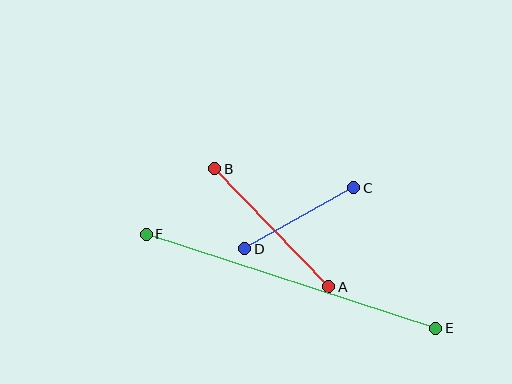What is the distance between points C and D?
The distance is approximately 125 pixels.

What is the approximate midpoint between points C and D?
The midpoint is at approximately (299, 218) pixels.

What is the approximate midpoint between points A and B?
The midpoint is at approximately (272, 228) pixels.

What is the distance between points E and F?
The distance is approximately 305 pixels.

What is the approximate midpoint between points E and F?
The midpoint is at approximately (291, 281) pixels.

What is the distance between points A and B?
The distance is approximately 164 pixels.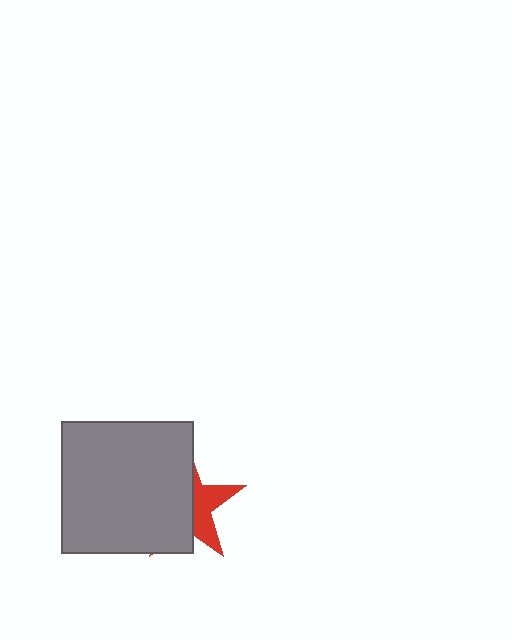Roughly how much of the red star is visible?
A small part of it is visible (roughly 38%).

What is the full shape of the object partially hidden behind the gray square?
The partially hidden object is a red star.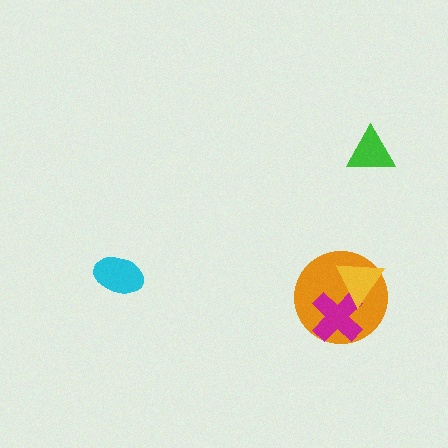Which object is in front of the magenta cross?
The yellow triangle is in front of the magenta cross.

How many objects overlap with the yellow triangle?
2 objects overlap with the yellow triangle.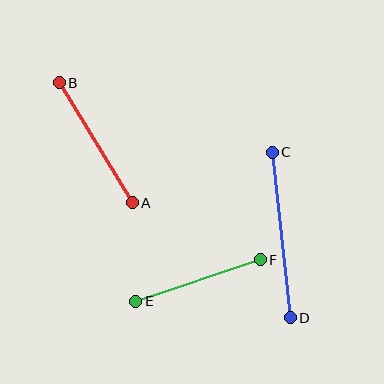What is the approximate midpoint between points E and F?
The midpoint is at approximately (198, 280) pixels.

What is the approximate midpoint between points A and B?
The midpoint is at approximately (96, 143) pixels.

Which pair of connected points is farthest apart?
Points C and D are farthest apart.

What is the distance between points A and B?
The distance is approximately 140 pixels.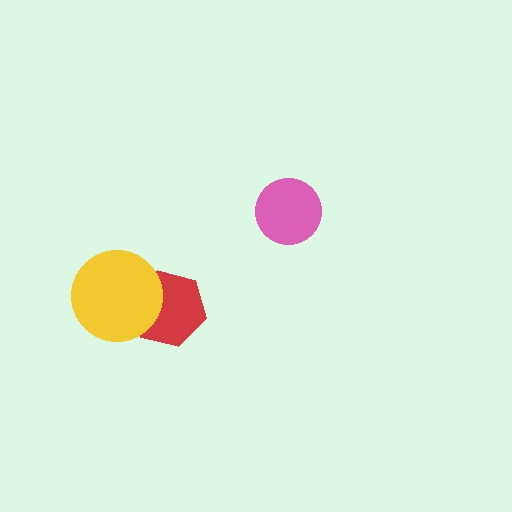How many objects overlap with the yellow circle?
1 object overlaps with the yellow circle.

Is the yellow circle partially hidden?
No, no other shape covers it.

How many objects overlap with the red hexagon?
1 object overlaps with the red hexagon.